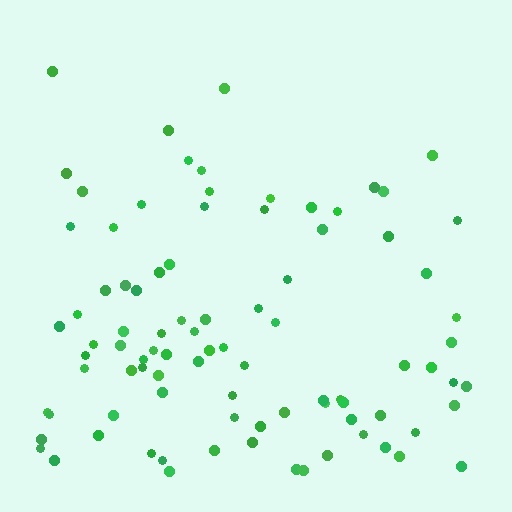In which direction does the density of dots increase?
From top to bottom, with the bottom side densest.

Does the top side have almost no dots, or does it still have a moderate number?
Still a moderate number, just noticeably fewer than the bottom.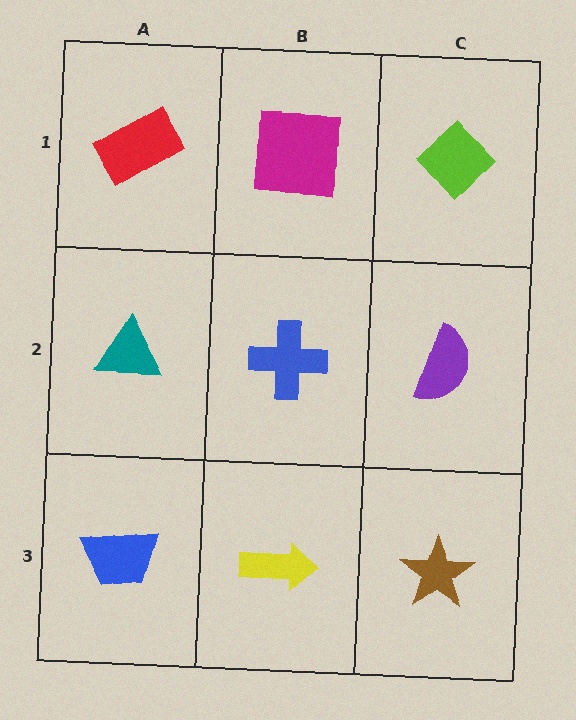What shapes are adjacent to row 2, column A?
A red rectangle (row 1, column A), a blue trapezoid (row 3, column A), a blue cross (row 2, column B).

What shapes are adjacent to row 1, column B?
A blue cross (row 2, column B), a red rectangle (row 1, column A), a lime diamond (row 1, column C).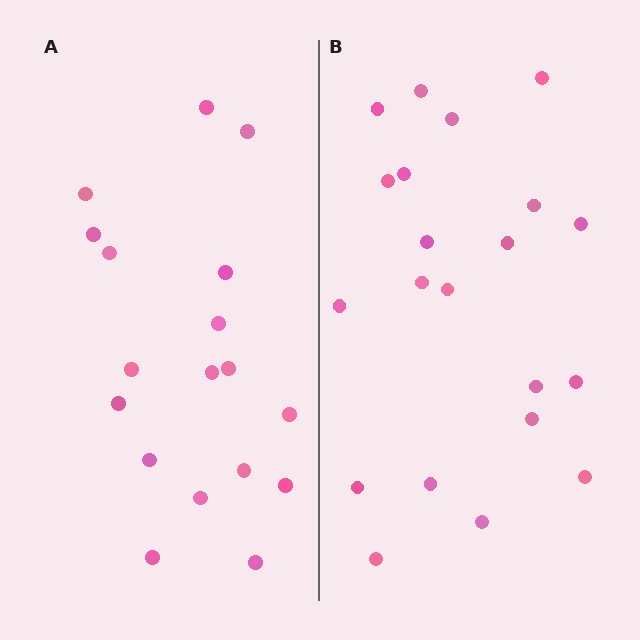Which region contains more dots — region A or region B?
Region B (the right region) has more dots.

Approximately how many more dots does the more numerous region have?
Region B has just a few more — roughly 2 or 3 more dots than region A.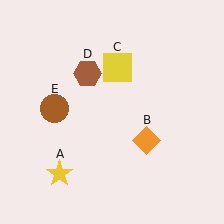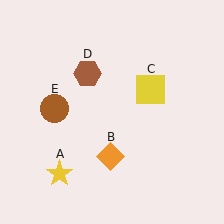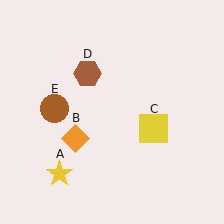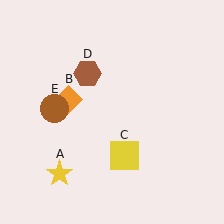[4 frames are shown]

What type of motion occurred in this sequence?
The orange diamond (object B), yellow square (object C) rotated clockwise around the center of the scene.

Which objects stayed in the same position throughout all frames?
Yellow star (object A) and brown hexagon (object D) and brown circle (object E) remained stationary.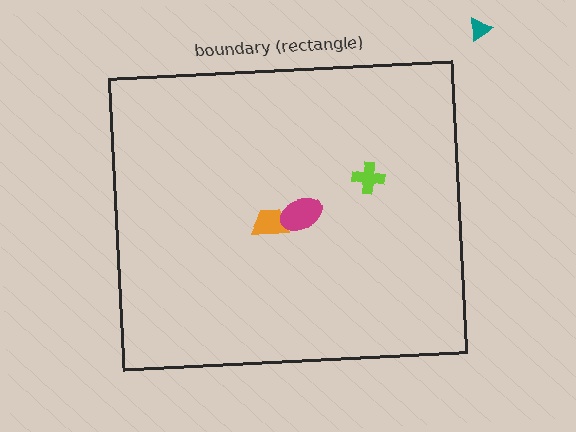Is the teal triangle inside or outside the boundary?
Outside.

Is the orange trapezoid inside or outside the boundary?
Inside.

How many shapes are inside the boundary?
3 inside, 1 outside.